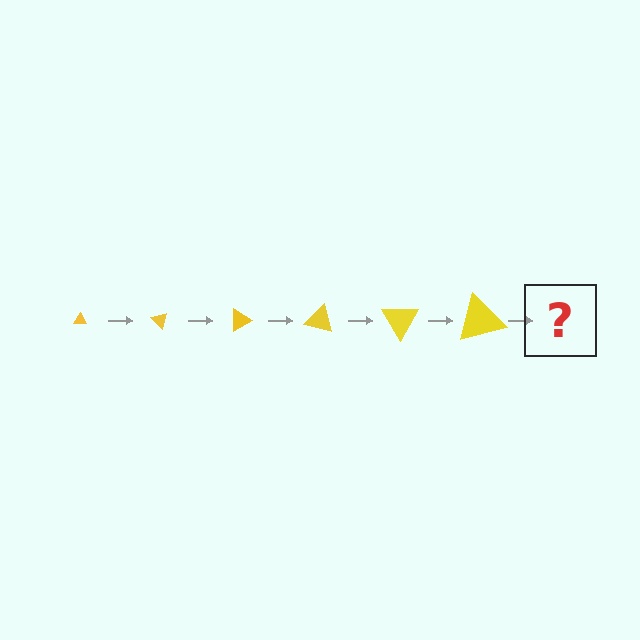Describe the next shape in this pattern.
It should be a triangle, larger than the previous one and rotated 270 degrees from the start.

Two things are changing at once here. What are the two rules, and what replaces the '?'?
The two rules are that the triangle grows larger each step and it rotates 45 degrees each step. The '?' should be a triangle, larger than the previous one and rotated 270 degrees from the start.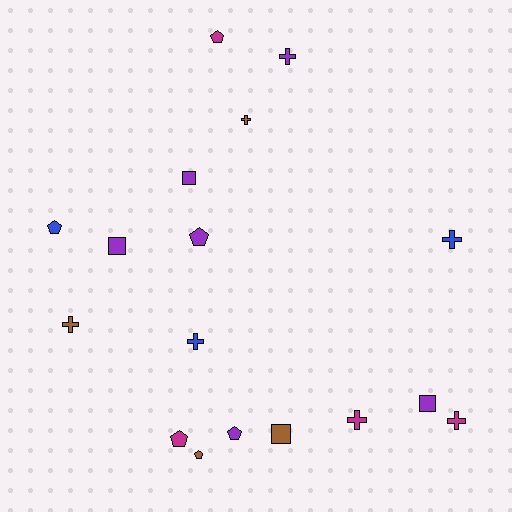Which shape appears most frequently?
Cross, with 7 objects.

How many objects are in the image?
There are 17 objects.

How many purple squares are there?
There are 3 purple squares.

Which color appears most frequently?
Purple, with 6 objects.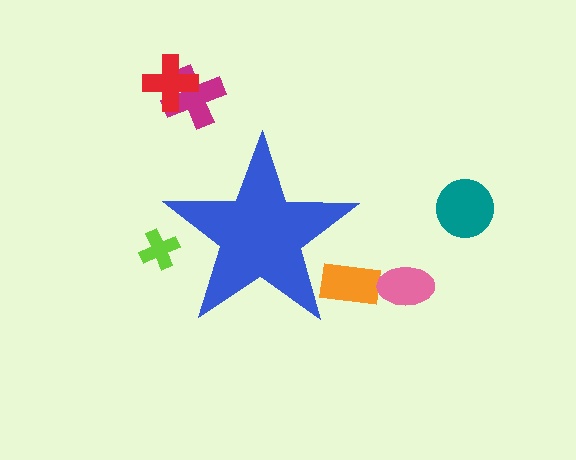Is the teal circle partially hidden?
No, the teal circle is fully visible.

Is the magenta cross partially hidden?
No, the magenta cross is fully visible.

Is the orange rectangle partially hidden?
Yes, the orange rectangle is partially hidden behind the blue star.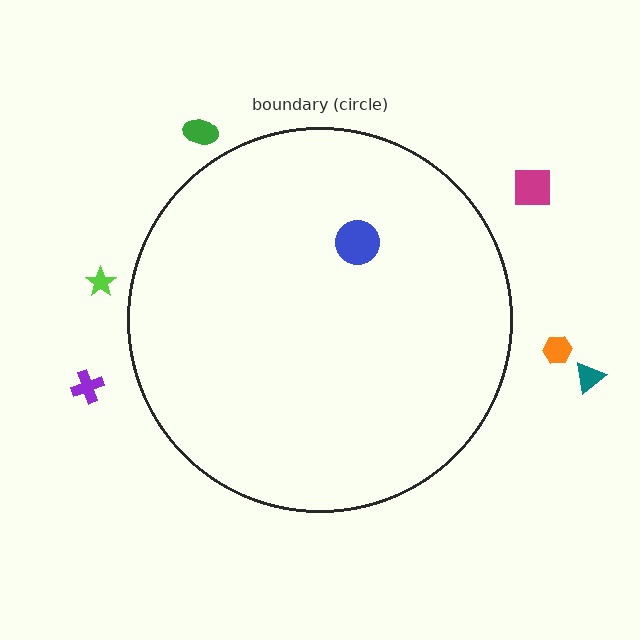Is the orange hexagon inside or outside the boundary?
Outside.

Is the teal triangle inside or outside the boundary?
Outside.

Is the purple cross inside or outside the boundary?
Outside.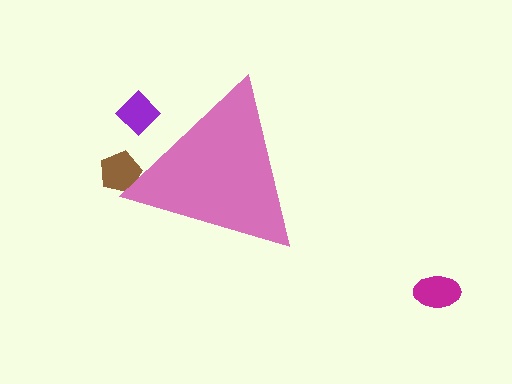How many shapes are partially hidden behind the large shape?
2 shapes are partially hidden.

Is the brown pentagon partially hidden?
Yes, the brown pentagon is partially hidden behind the pink triangle.